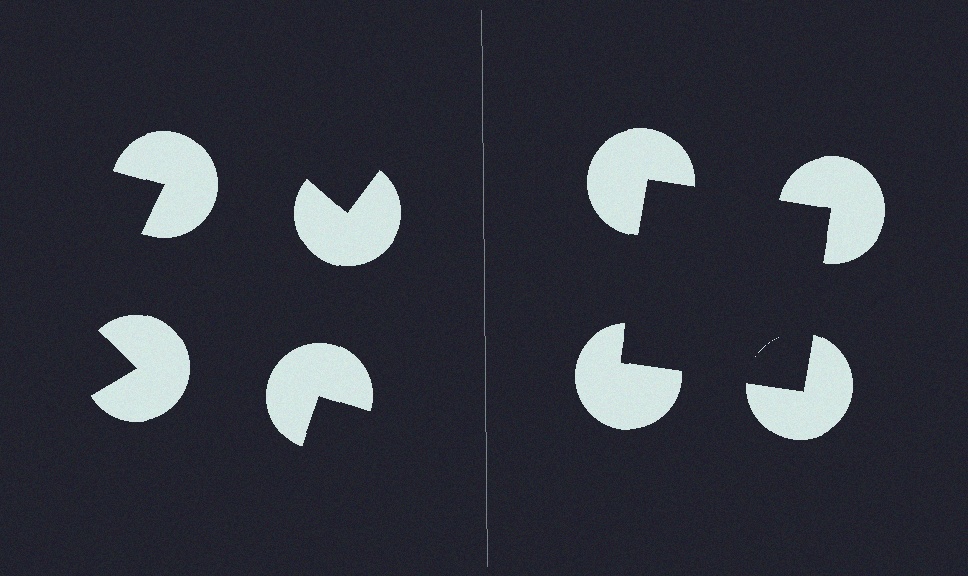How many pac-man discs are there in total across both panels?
8 — 4 on each side.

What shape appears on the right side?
An illusory square.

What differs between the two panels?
The pac-man discs are positioned identically on both sides; only the wedge orientations differ. On the right they align to a square; on the left they are misaligned.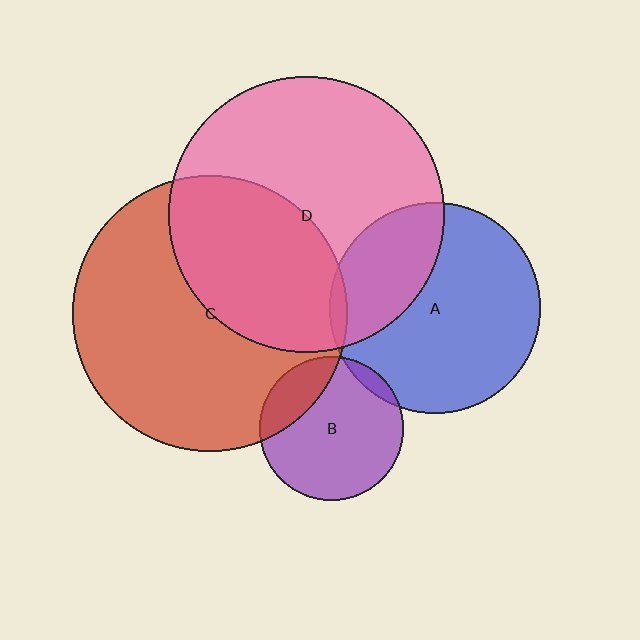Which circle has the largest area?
Circle D (pink).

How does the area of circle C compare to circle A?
Approximately 1.7 times.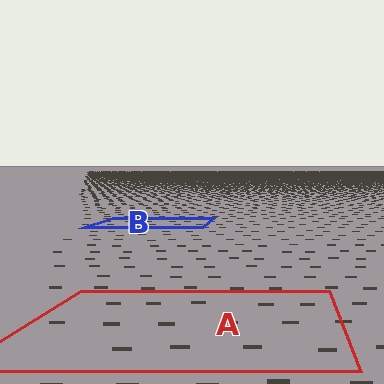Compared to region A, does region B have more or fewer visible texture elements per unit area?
Region B has more texture elements per unit area — they are packed more densely because it is farther away.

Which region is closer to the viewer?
Region A is closer. The texture elements there are larger and more spread out.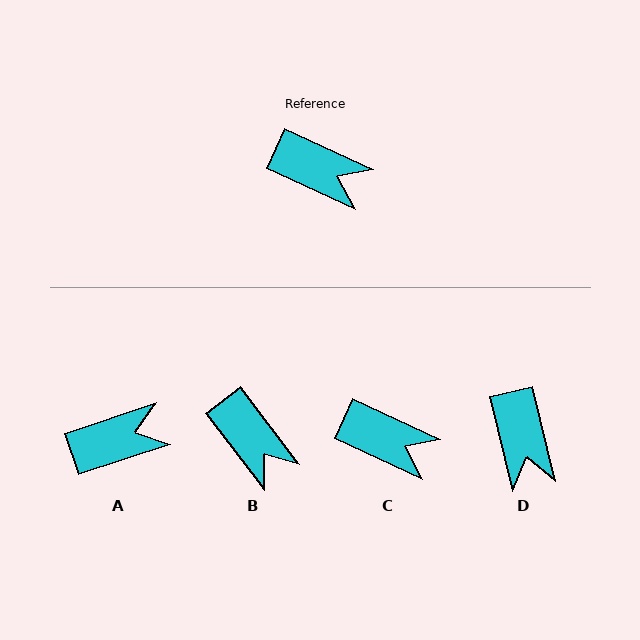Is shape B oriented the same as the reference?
No, it is off by about 28 degrees.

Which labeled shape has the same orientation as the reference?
C.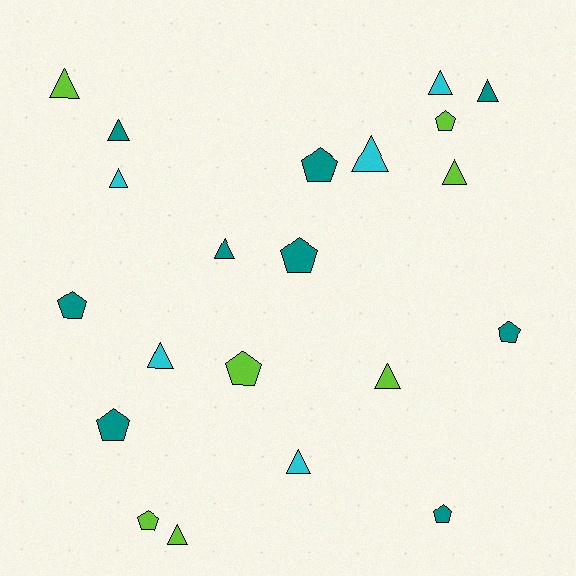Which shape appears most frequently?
Triangle, with 12 objects.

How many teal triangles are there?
There are 3 teal triangles.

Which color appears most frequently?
Teal, with 9 objects.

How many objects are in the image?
There are 21 objects.